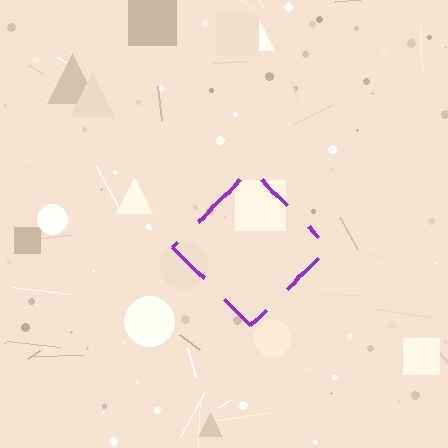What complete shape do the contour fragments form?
The contour fragments form a diamond.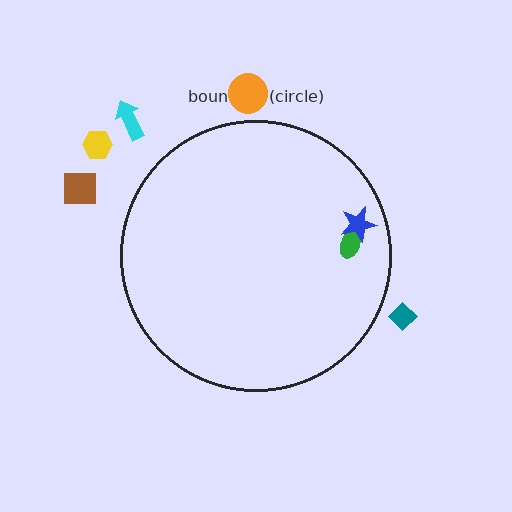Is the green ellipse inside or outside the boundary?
Inside.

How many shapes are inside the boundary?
2 inside, 5 outside.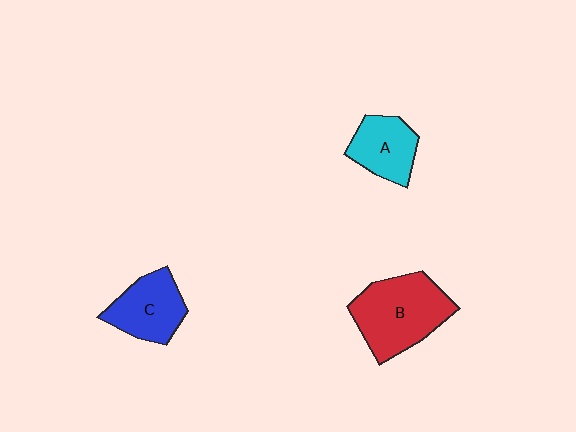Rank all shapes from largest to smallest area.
From largest to smallest: B (red), C (blue), A (cyan).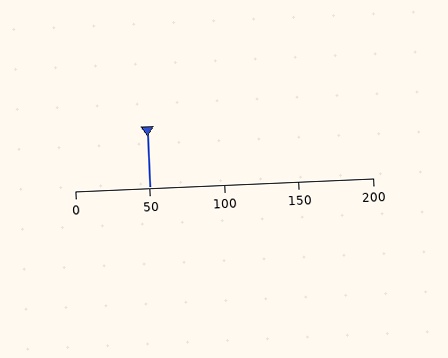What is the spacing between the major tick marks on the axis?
The major ticks are spaced 50 apart.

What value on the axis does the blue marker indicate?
The marker indicates approximately 50.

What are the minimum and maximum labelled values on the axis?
The axis runs from 0 to 200.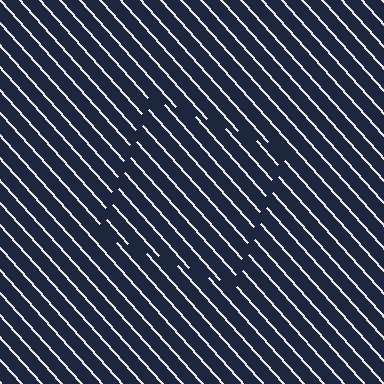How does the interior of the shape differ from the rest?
The interior of the shape contains the same grating, shifted by half a period — the contour is defined by the phase discontinuity where line-ends from the inner and outer gratings abut.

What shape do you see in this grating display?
An illusory square. The interior of the shape contains the same grating, shifted by half a period — the contour is defined by the phase discontinuity where line-ends from the inner and outer gratings abut.